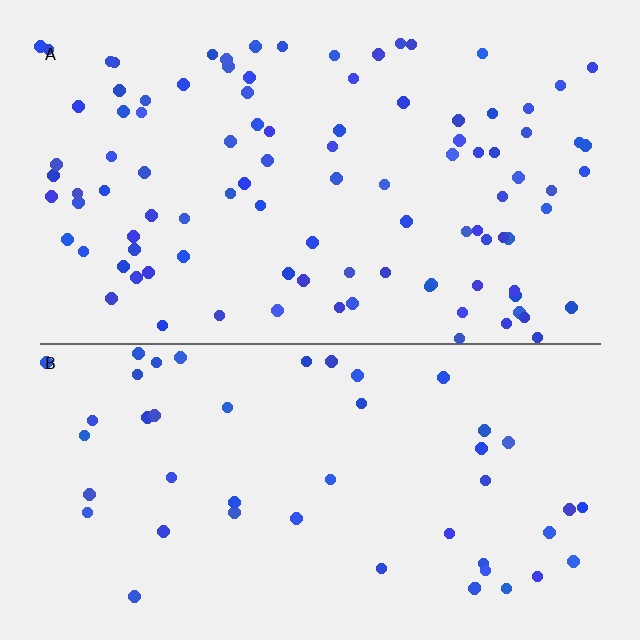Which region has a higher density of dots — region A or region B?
A (the top).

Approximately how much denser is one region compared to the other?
Approximately 2.1× — region A over region B.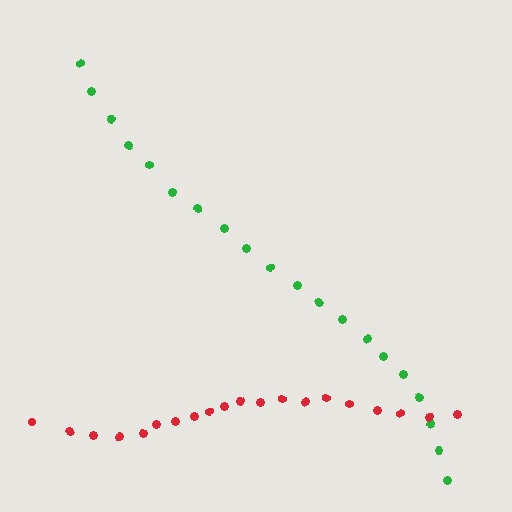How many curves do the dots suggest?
There are 2 distinct paths.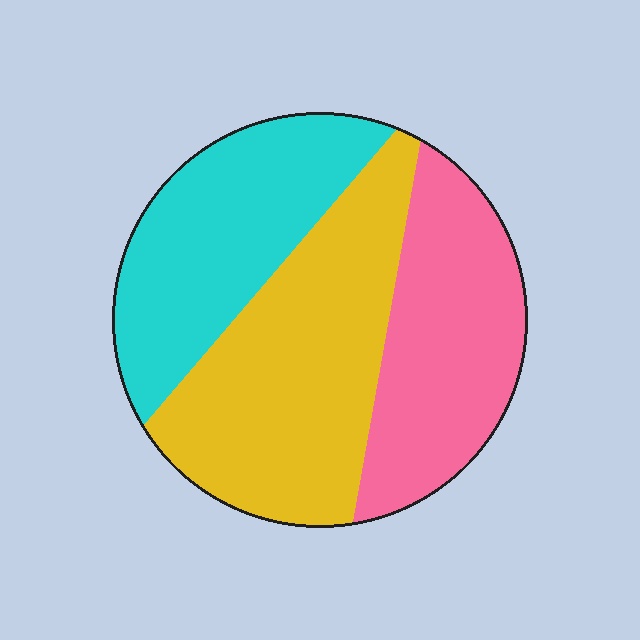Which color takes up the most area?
Yellow, at roughly 40%.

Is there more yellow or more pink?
Yellow.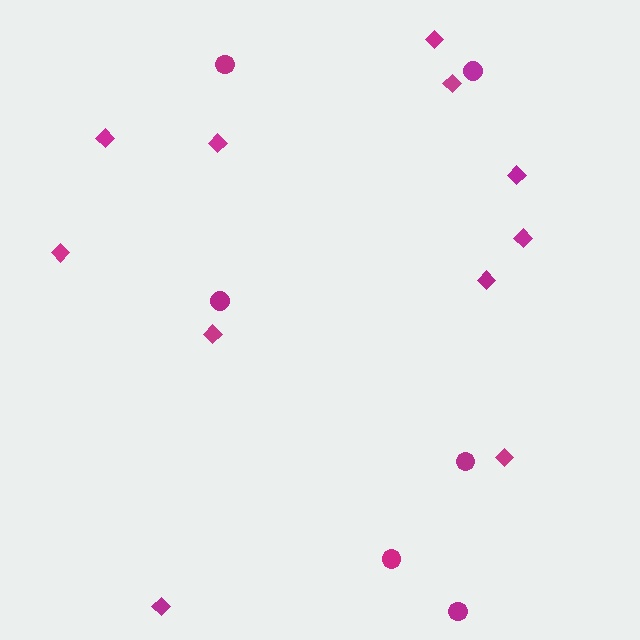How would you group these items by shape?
There are 2 groups: one group of diamonds (11) and one group of circles (6).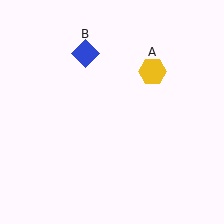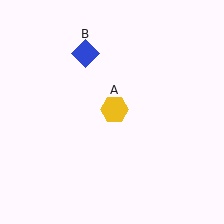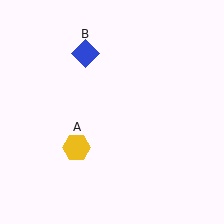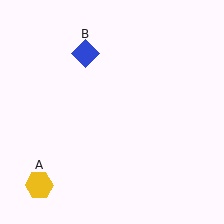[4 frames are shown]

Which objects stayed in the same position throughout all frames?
Blue diamond (object B) remained stationary.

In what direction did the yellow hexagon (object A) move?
The yellow hexagon (object A) moved down and to the left.